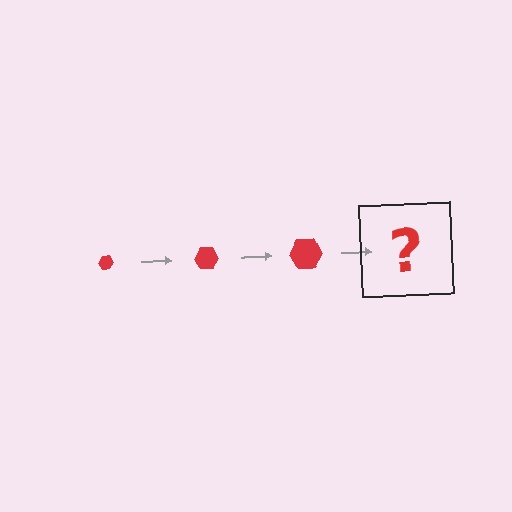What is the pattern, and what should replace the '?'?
The pattern is that the hexagon gets progressively larger each step. The '?' should be a red hexagon, larger than the previous one.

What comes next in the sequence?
The next element should be a red hexagon, larger than the previous one.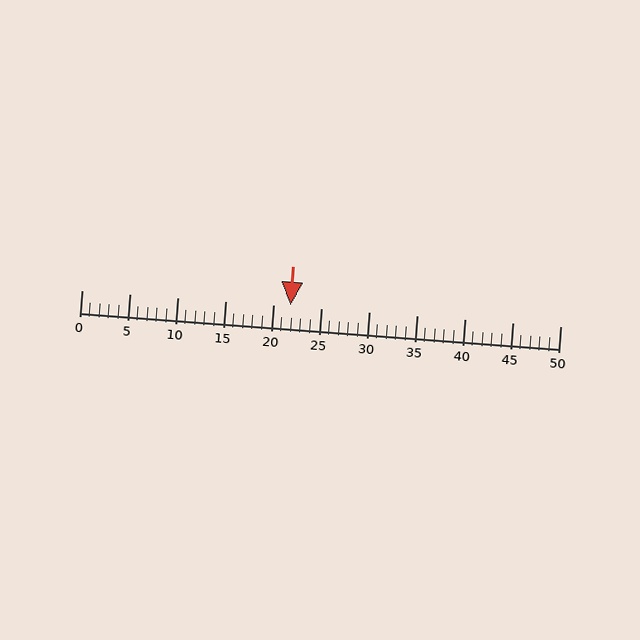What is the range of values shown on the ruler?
The ruler shows values from 0 to 50.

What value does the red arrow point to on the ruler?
The red arrow points to approximately 22.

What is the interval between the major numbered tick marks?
The major tick marks are spaced 5 units apart.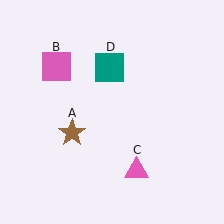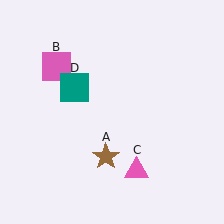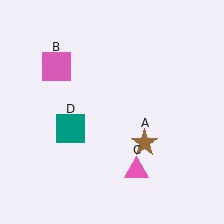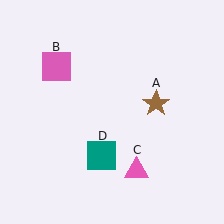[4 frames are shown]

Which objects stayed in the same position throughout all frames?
Pink square (object B) and pink triangle (object C) remained stationary.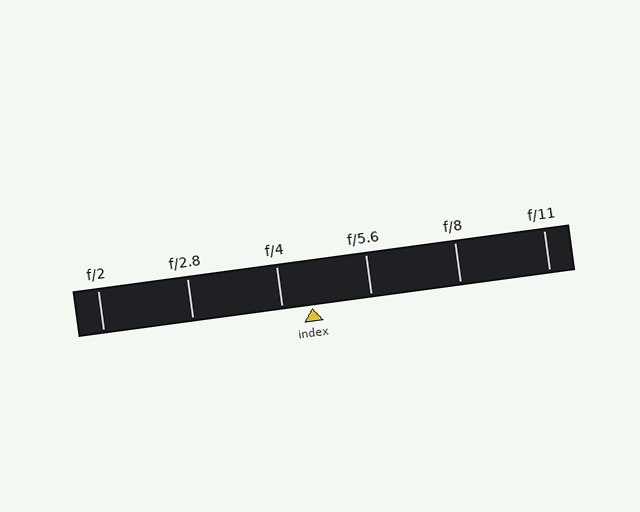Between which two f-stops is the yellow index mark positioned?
The index mark is between f/4 and f/5.6.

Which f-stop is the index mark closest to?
The index mark is closest to f/4.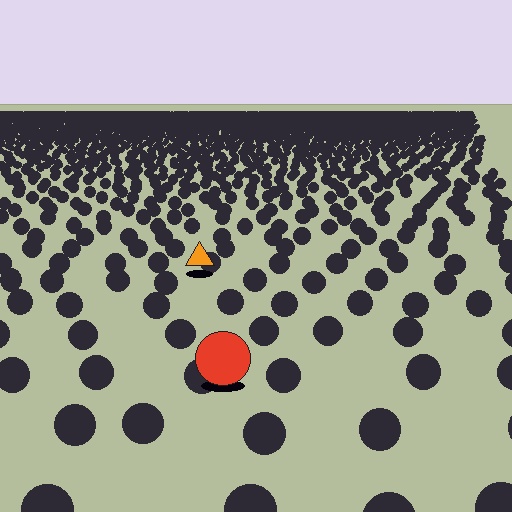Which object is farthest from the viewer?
The orange triangle is farthest from the viewer. It appears smaller and the ground texture around it is denser.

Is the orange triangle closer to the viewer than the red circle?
No. The red circle is closer — you can tell from the texture gradient: the ground texture is coarser near it.